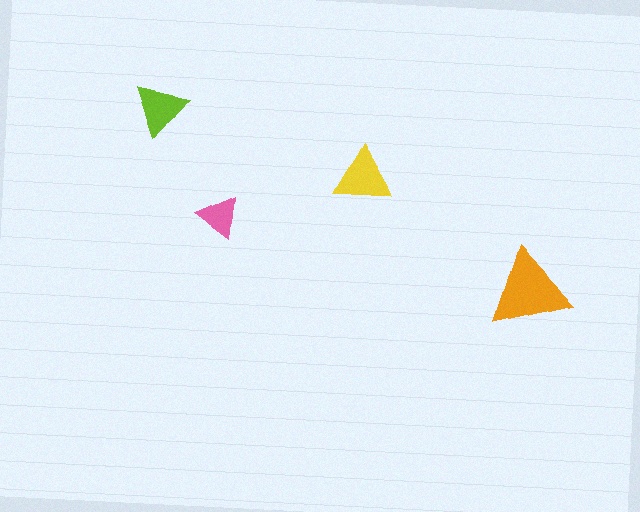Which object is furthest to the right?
The orange triangle is rightmost.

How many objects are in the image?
There are 4 objects in the image.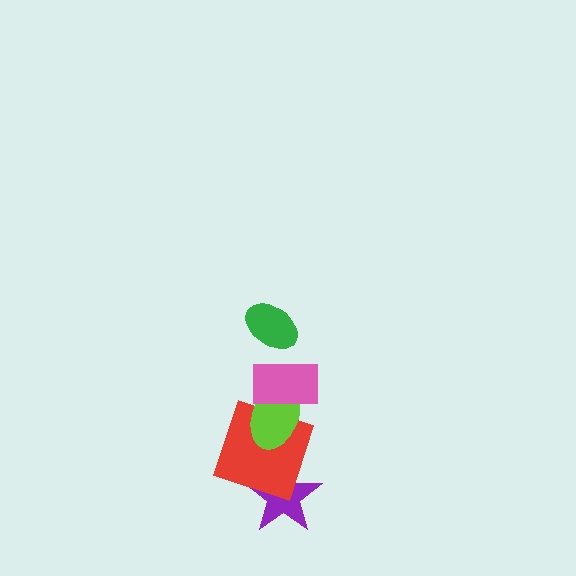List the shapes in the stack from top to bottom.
From top to bottom: the green ellipse, the pink rectangle, the lime ellipse, the red square, the purple star.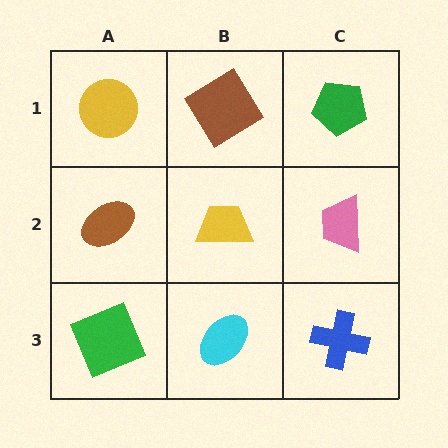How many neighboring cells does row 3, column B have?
3.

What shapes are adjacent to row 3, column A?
A brown ellipse (row 2, column A), a cyan ellipse (row 3, column B).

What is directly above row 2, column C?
A green pentagon.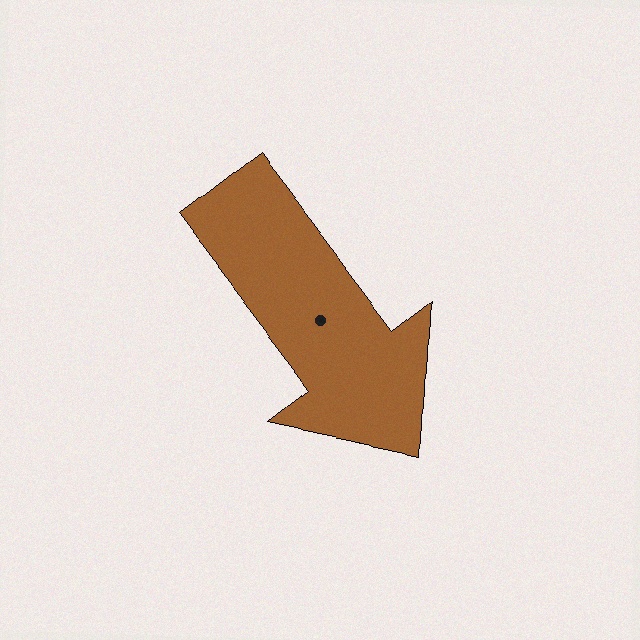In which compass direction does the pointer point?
Southeast.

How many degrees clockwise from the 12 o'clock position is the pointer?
Approximately 143 degrees.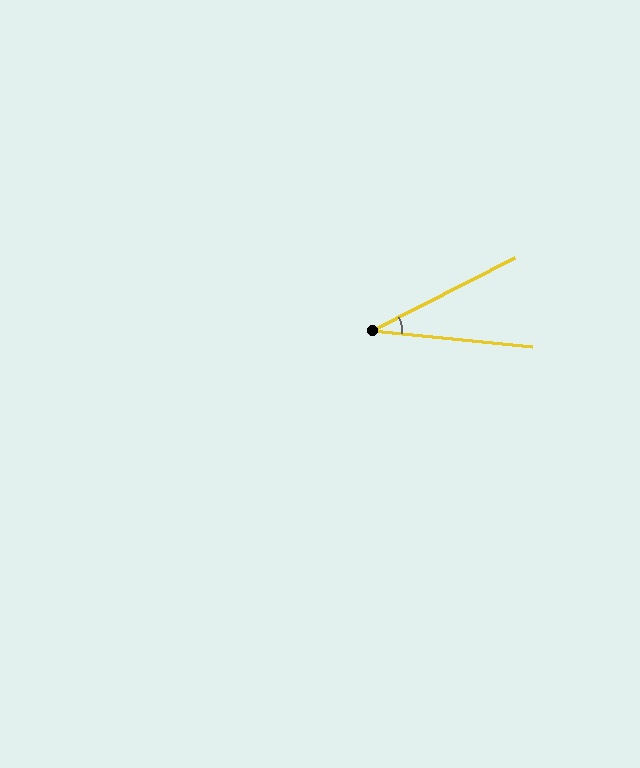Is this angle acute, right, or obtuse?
It is acute.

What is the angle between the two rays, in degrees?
Approximately 33 degrees.